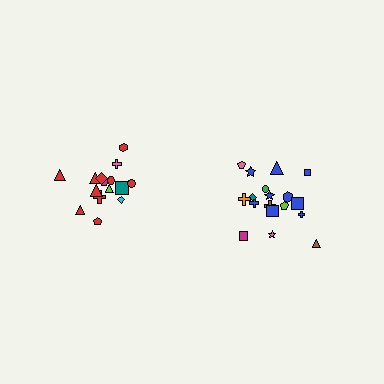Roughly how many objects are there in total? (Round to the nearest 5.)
Roughly 35 objects in total.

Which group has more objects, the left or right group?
The right group.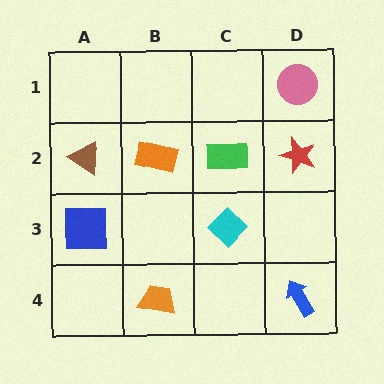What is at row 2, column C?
A green rectangle.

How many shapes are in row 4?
2 shapes.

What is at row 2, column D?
A red star.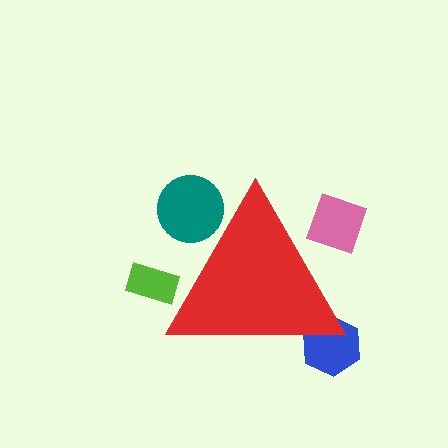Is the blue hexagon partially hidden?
Yes, the blue hexagon is partially hidden behind the red triangle.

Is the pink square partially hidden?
Yes, the pink square is partially hidden behind the red triangle.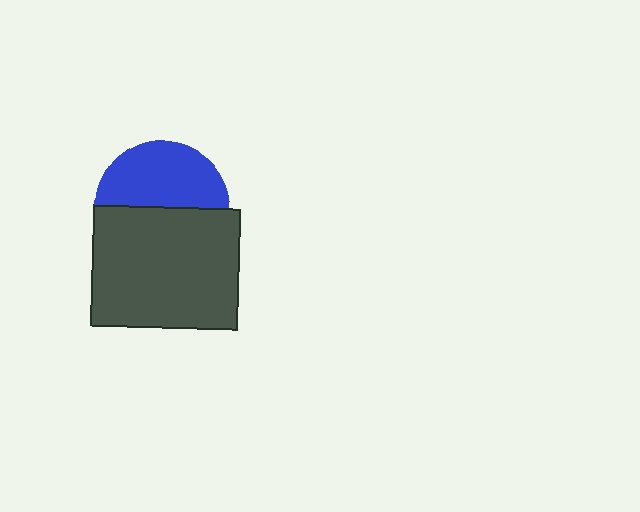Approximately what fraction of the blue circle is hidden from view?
Roughly 51% of the blue circle is hidden behind the dark gray rectangle.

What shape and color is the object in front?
The object in front is a dark gray rectangle.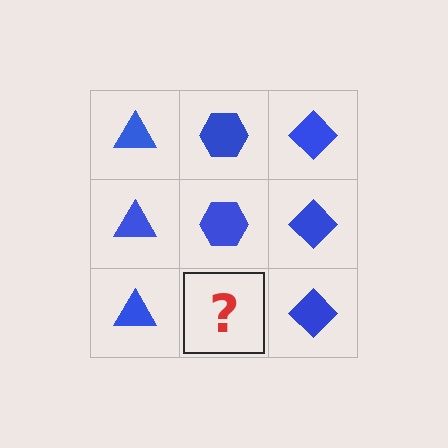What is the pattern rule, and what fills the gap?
The rule is that each column has a consistent shape. The gap should be filled with a blue hexagon.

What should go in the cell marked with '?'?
The missing cell should contain a blue hexagon.